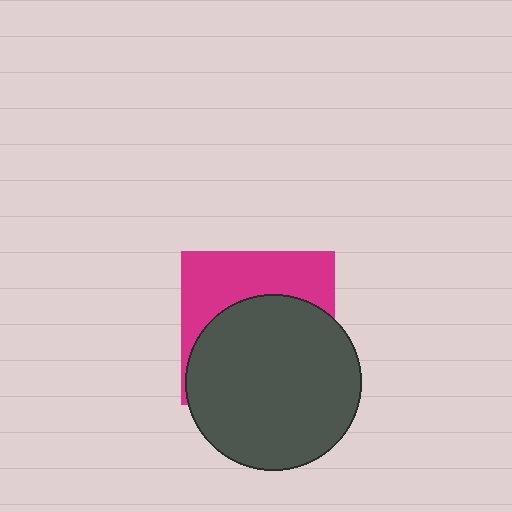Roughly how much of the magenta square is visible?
A small part of it is visible (roughly 39%).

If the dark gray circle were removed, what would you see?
You would see the complete magenta square.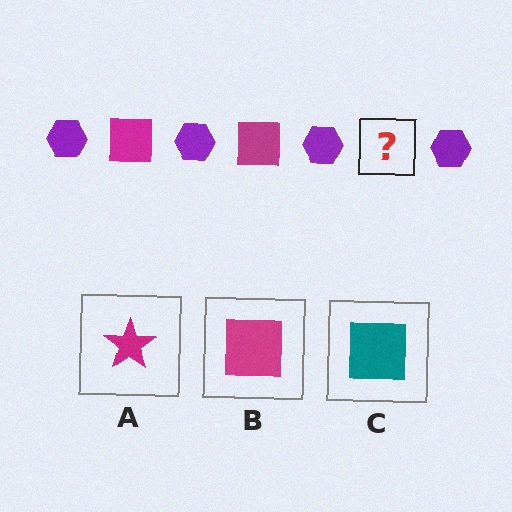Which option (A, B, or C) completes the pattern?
B.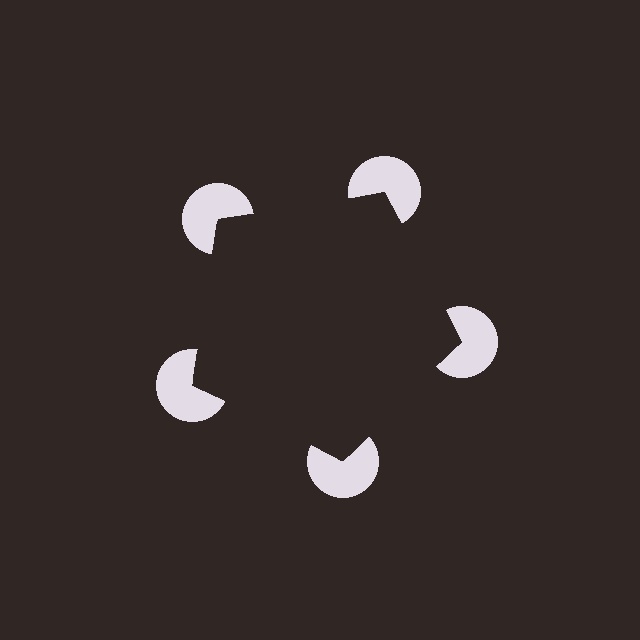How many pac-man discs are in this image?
There are 5 — one at each vertex of the illusory pentagon.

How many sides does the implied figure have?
5 sides.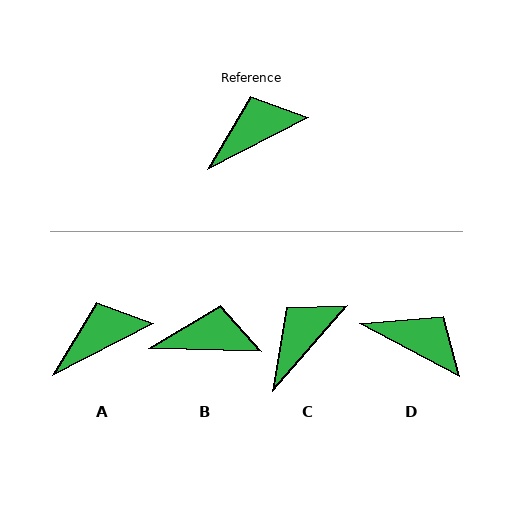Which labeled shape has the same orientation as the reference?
A.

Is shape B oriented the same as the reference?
No, it is off by about 29 degrees.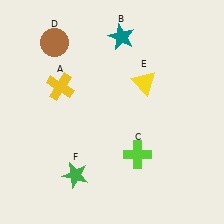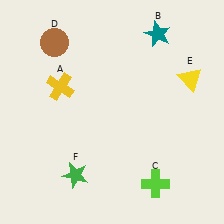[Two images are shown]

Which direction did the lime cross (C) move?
The lime cross (C) moved down.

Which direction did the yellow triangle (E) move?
The yellow triangle (E) moved right.